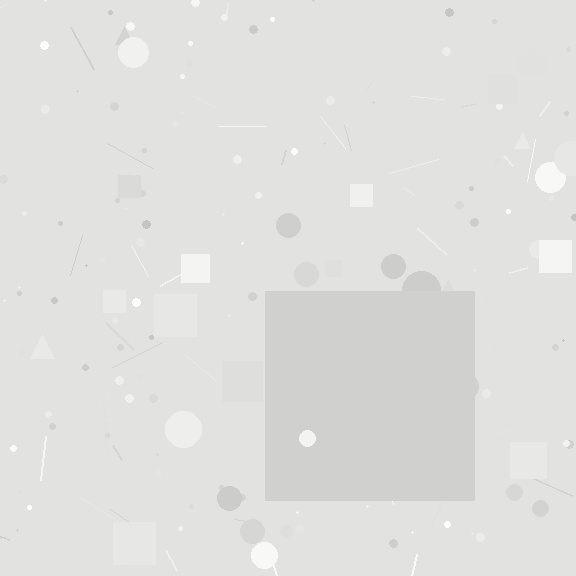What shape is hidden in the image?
A square is hidden in the image.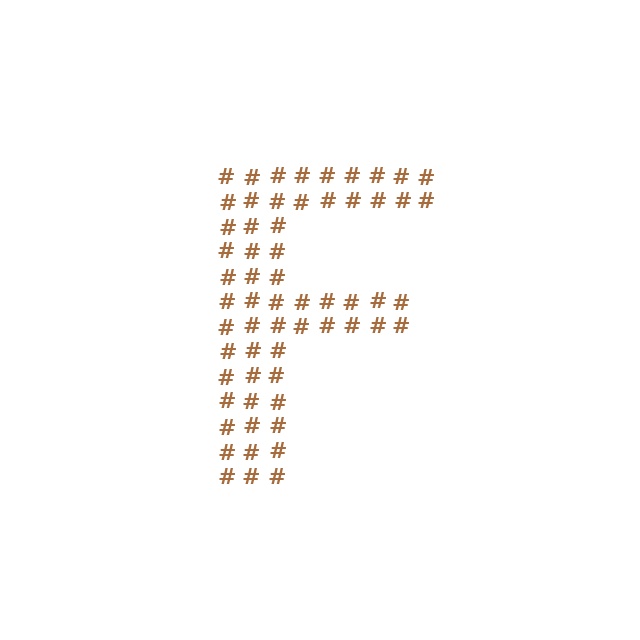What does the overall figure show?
The overall figure shows the letter F.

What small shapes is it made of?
It is made of small hash symbols.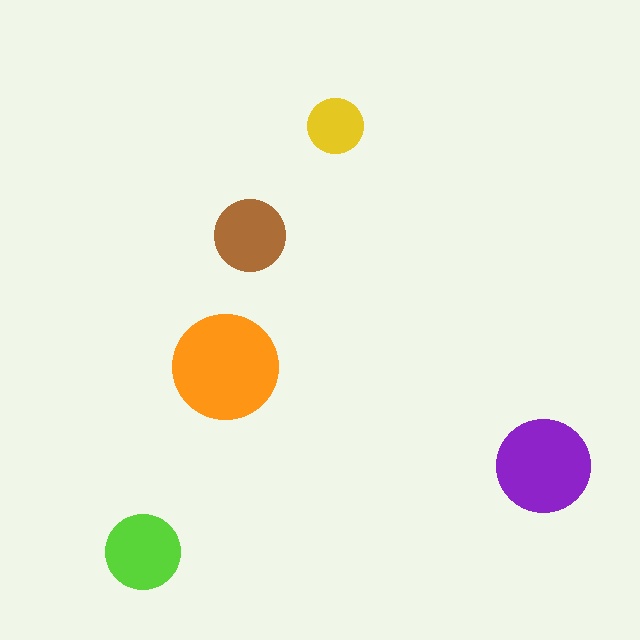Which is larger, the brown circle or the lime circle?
The lime one.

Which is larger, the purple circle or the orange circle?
The orange one.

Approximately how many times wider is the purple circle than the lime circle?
About 1.5 times wider.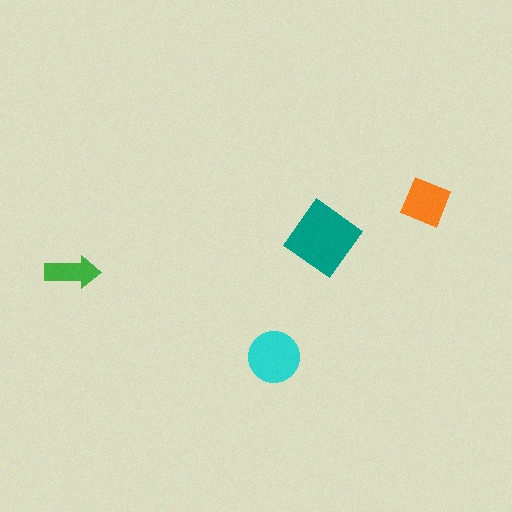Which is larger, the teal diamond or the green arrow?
The teal diamond.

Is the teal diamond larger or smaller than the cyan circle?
Larger.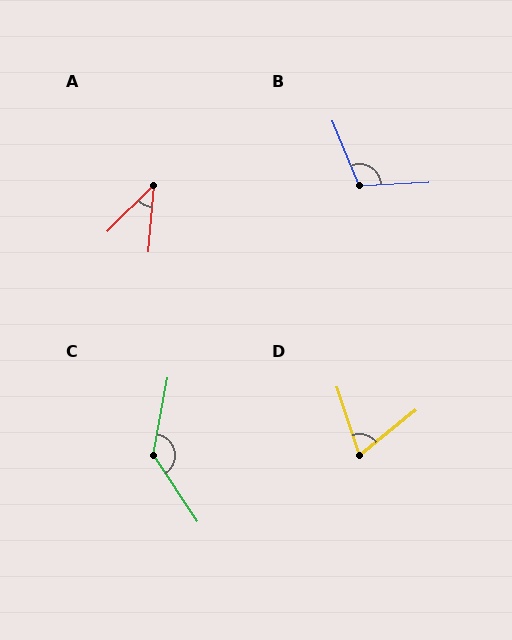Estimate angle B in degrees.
Approximately 109 degrees.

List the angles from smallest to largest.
A (40°), D (70°), B (109°), C (135°).